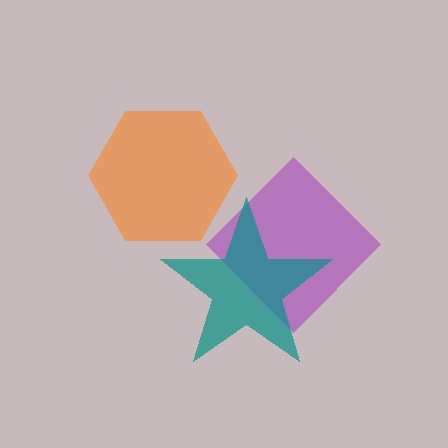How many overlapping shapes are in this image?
There are 3 overlapping shapes in the image.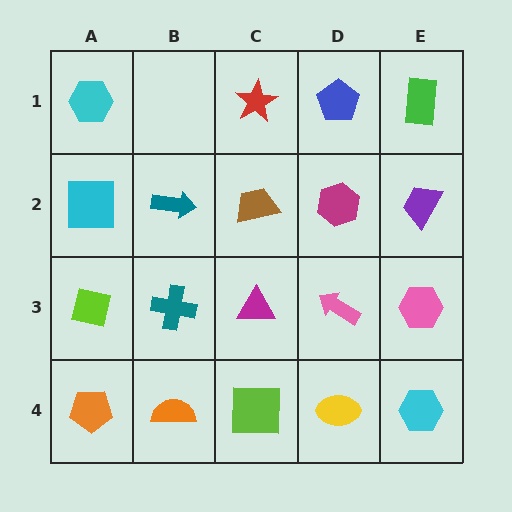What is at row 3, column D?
A pink arrow.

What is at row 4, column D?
A yellow ellipse.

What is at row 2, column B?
A teal arrow.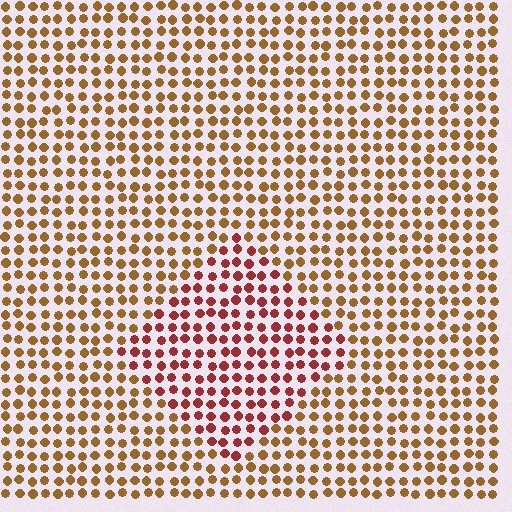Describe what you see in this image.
The image is filled with small brown elements in a uniform arrangement. A diamond-shaped region is visible where the elements are tinted to a slightly different hue, forming a subtle color boundary.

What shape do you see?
I see a diamond.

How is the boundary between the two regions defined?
The boundary is defined purely by a slight shift in hue (about 39 degrees). Spacing, size, and orientation are identical on both sides.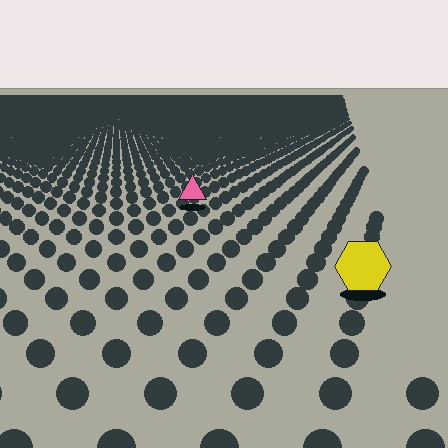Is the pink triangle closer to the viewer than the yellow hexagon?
No. The yellow hexagon is closer — you can tell from the texture gradient: the ground texture is coarser near it.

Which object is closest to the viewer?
The yellow hexagon is closest. The texture marks near it are larger and more spread out.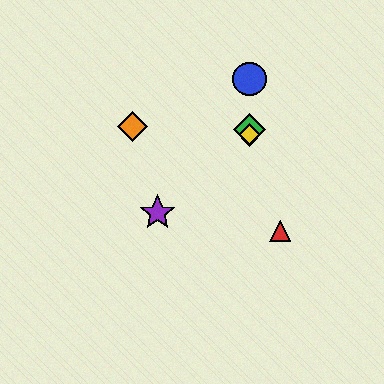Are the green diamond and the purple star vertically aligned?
No, the green diamond is at x≈249 and the purple star is at x≈158.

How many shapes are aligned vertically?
3 shapes (the blue circle, the green diamond, the yellow diamond) are aligned vertically.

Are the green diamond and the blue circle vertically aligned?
Yes, both are at x≈249.